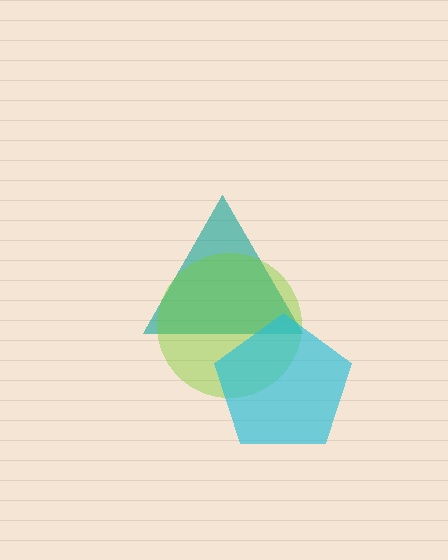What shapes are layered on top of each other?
The layered shapes are: a teal triangle, a lime circle, a cyan pentagon.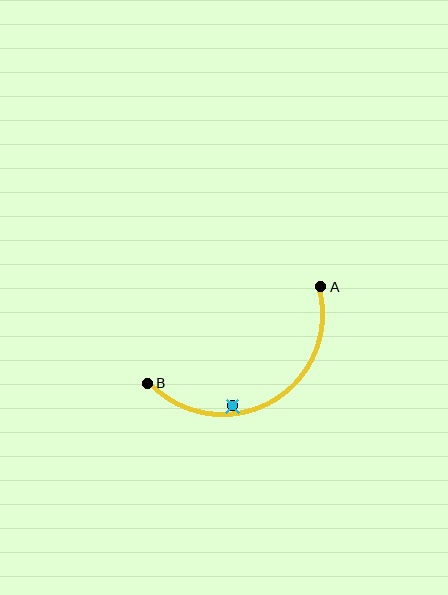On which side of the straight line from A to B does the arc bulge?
The arc bulges below the straight line connecting A and B.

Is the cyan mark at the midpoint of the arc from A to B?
No — the cyan mark does not lie on the arc at all. It sits slightly inside the curve.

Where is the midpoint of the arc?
The arc midpoint is the point on the curve farthest from the straight line joining A and B. It sits below that line.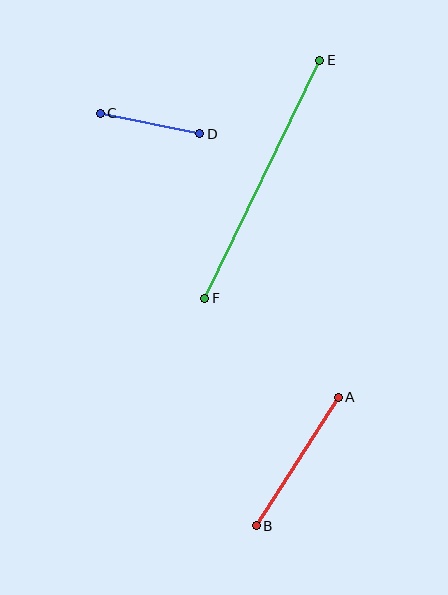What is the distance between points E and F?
The distance is approximately 265 pixels.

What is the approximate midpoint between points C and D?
The midpoint is at approximately (150, 124) pixels.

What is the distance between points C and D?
The distance is approximately 102 pixels.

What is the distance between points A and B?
The distance is approximately 152 pixels.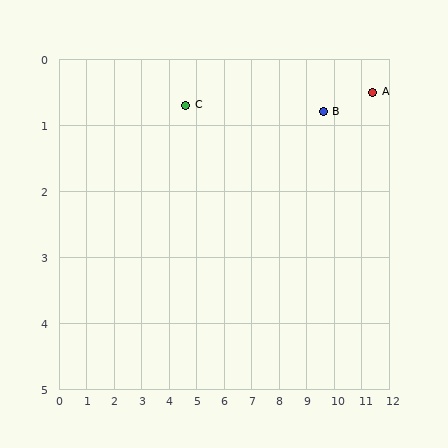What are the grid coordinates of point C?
Point C is at approximately (4.6, 0.7).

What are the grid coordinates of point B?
Point B is at approximately (9.6, 0.8).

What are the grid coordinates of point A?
Point A is at approximately (11.4, 0.5).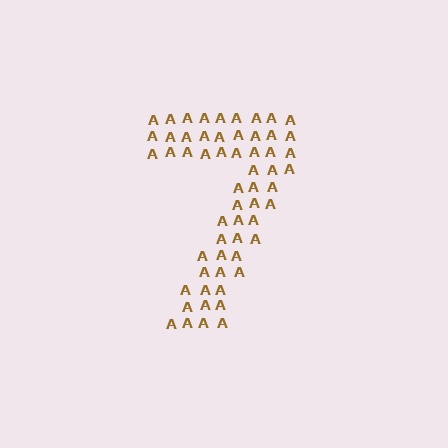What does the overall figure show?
The overall figure shows the digit 7.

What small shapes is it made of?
It is made of small letter A's.